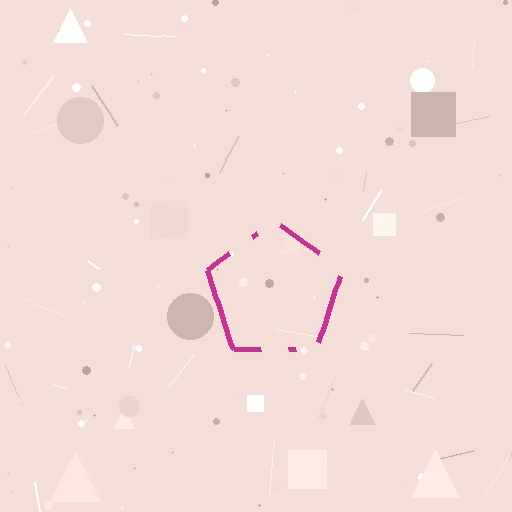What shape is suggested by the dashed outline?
The dashed outline suggests a pentagon.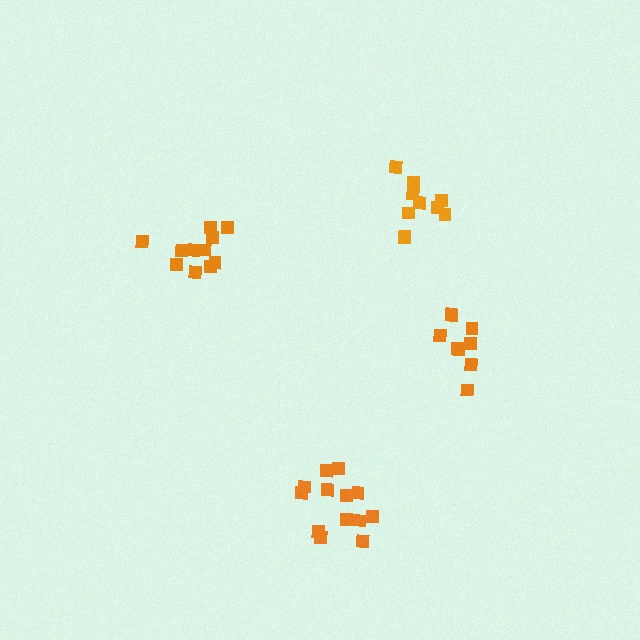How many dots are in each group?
Group 1: 11 dots, Group 2: 13 dots, Group 3: 10 dots, Group 4: 9 dots (43 total).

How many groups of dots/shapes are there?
There are 4 groups.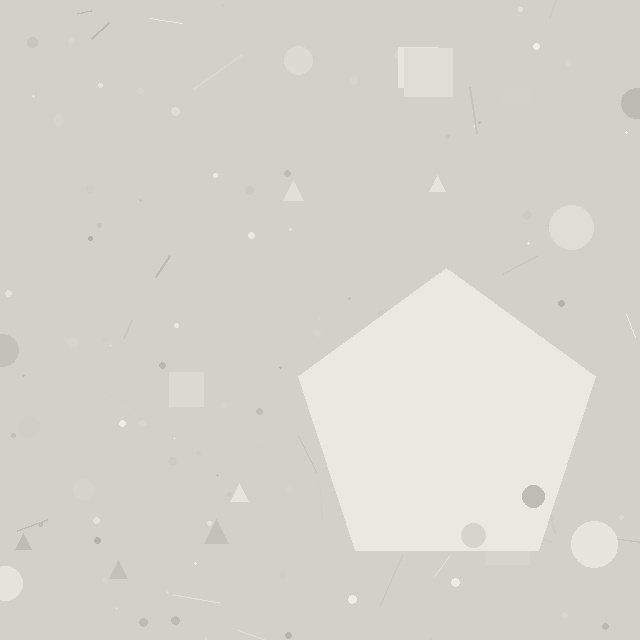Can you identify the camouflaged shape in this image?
The camouflaged shape is a pentagon.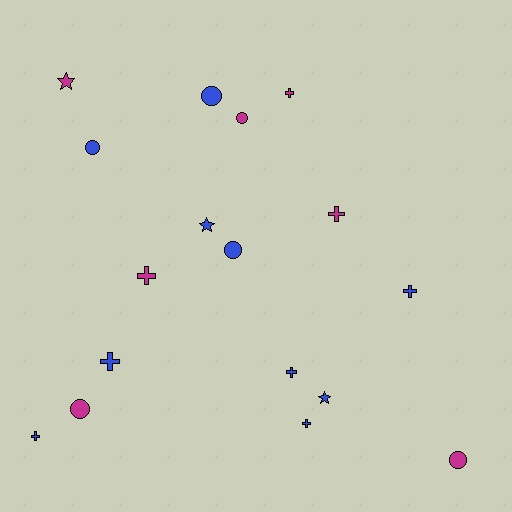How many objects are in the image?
There are 17 objects.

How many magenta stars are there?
There is 1 magenta star.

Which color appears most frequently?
Blue, with 10 objects.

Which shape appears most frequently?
Cross, with 8 objects.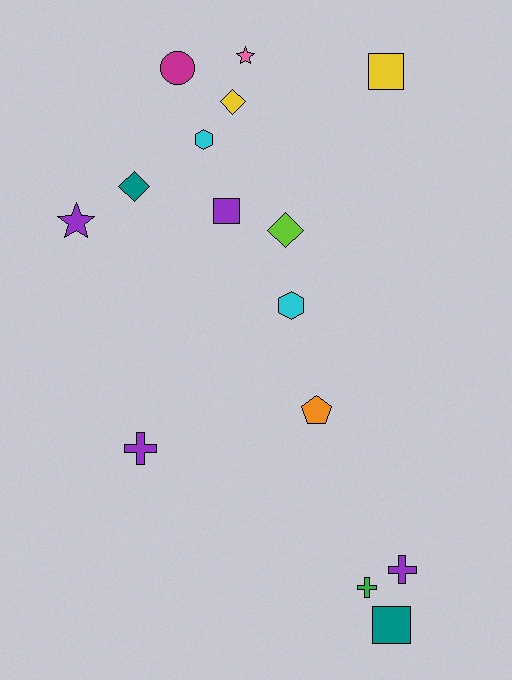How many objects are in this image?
There are 15 objects.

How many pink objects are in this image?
There is 1 pink object.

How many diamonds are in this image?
There are 3 diamonds.